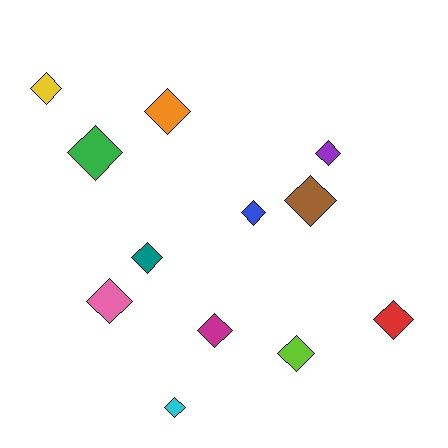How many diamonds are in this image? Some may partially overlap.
There are 12 diamonds.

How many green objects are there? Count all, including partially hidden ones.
There is 1 green object.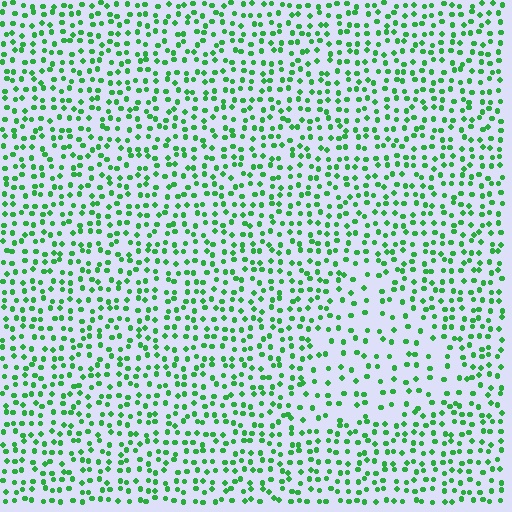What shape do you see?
I see a triangle.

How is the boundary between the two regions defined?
The boundary is defined by a change in element density (approximately 1.8x ratio). All elements are the same color, size, and shape.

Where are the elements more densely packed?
The elements are more densely packed outside the triangle boundary.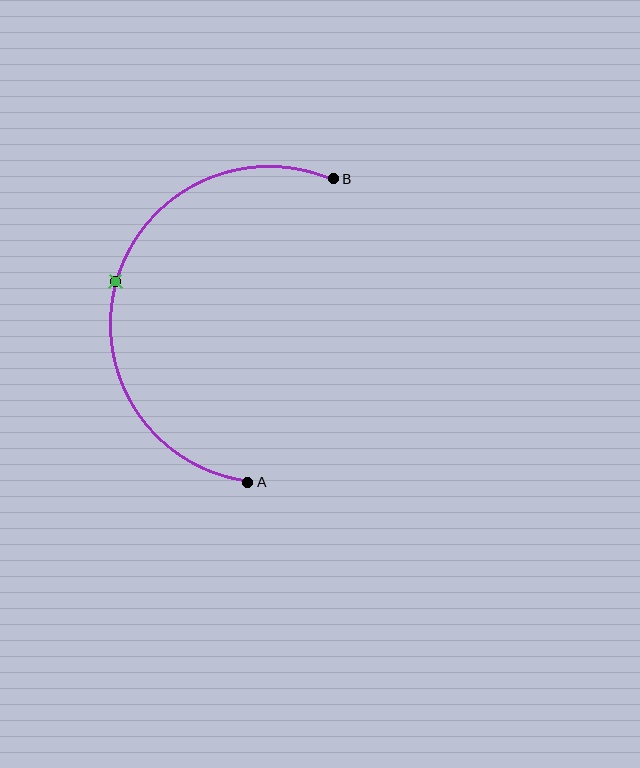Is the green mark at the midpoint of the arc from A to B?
Yes. The green mark lies on the arc at equal arc-length from both A and B — it is the arc midpoint.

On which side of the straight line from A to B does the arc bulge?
The arc bulges to the left of the straight line connecting A and B.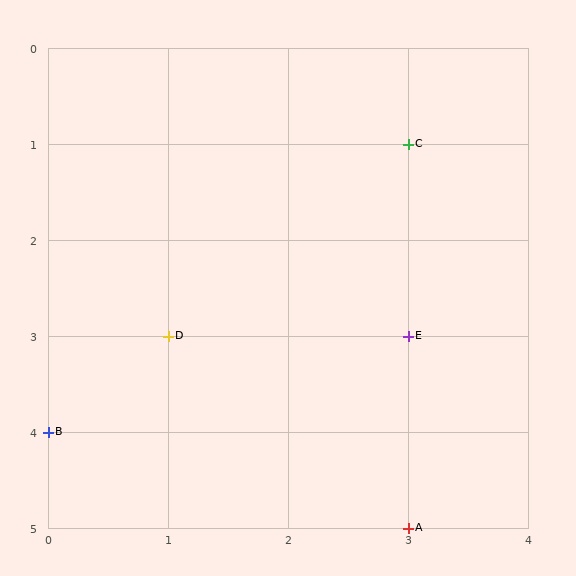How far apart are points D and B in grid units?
Points D and B are 1 column and 1 row apart (about 1.4 grid units diagonally).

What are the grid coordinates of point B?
Point B is at grid coordinates (0, 4).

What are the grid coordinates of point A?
Point A is at grid coordinates (3, 5).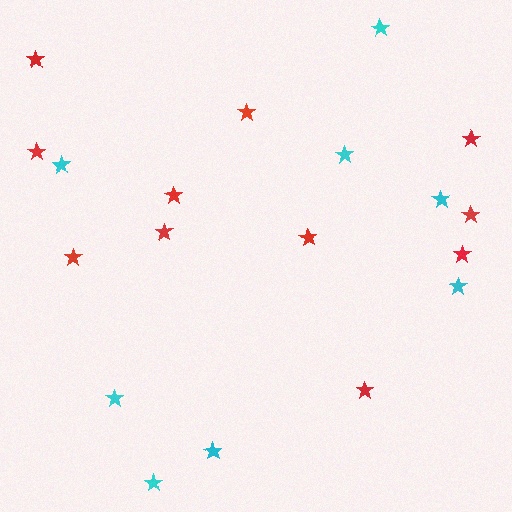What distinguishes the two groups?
There are 2 groups: one group of cyan stars (8) and one group of red stars (11).